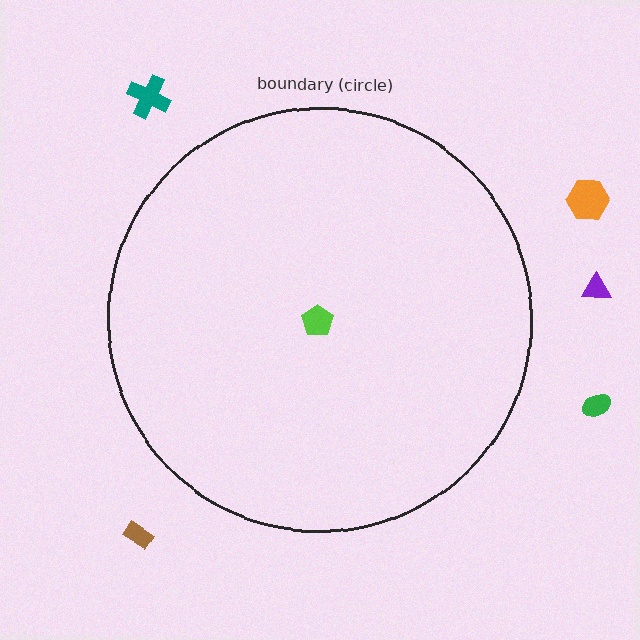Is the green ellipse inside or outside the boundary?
Outside.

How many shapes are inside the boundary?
1 inside, 5 outside.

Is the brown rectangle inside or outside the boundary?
Outside.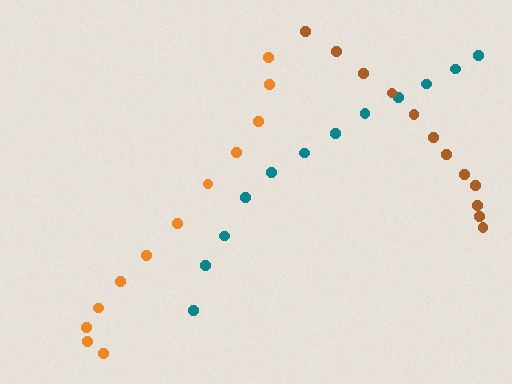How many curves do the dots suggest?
There are 3 distinct paths.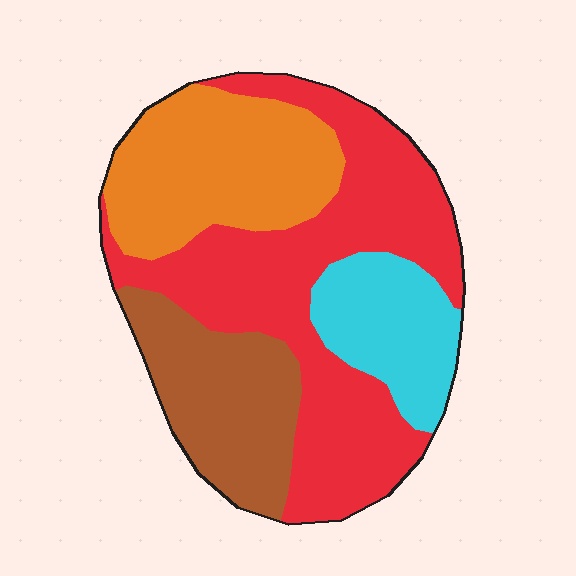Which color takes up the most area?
Red, at roughly 45%.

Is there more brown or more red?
Red.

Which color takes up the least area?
Cyan, at roughly 15%.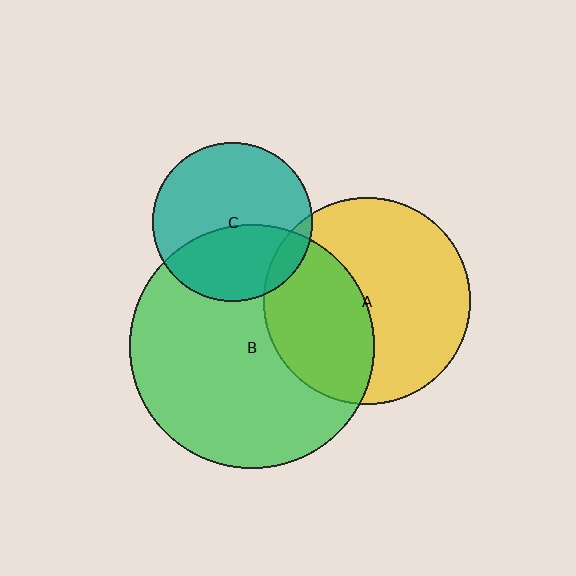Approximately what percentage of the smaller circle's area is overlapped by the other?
Approximately 40%.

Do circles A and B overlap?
Yes.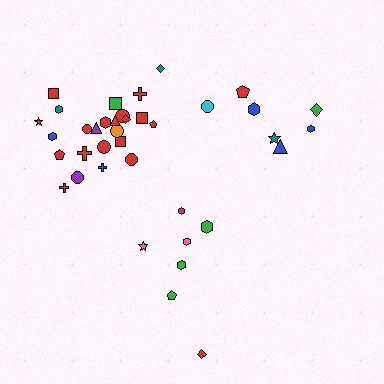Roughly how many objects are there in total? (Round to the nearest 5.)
Roughly 40 objects in total.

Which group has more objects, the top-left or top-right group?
The top-left group.